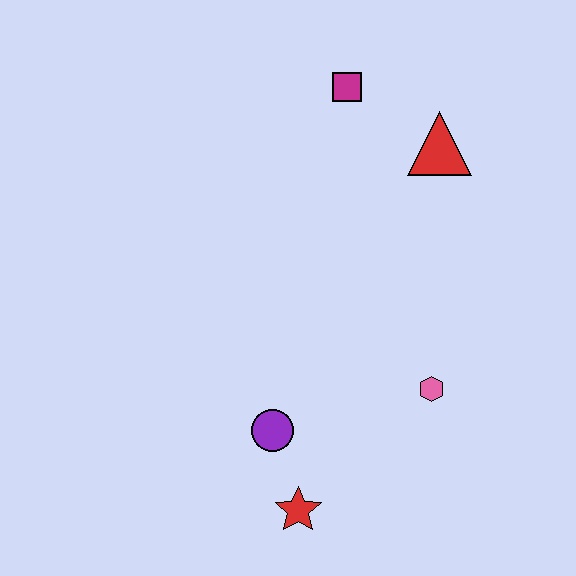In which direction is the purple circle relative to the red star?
The purple circle is above the red star.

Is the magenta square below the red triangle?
No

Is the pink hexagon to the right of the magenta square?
Yes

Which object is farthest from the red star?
The magenta square is farthest from the red star.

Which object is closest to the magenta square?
The red triangle is closest to the magenta square.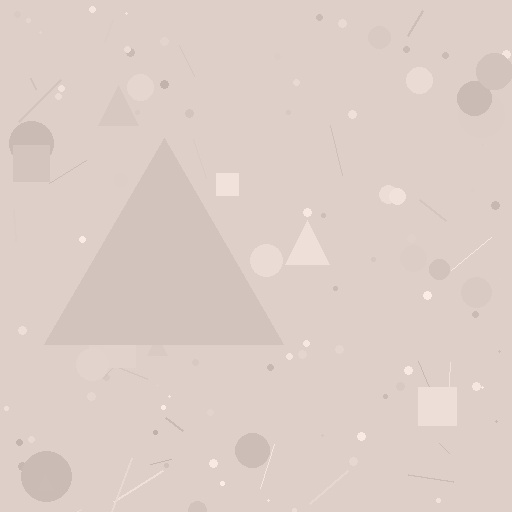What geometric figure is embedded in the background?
A triangle is embedded in the background.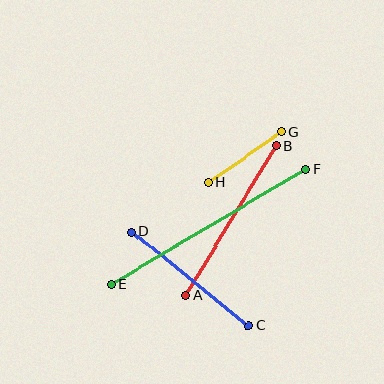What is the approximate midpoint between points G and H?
The midpoint is at approximately (245, 157) pixels.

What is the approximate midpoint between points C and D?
The midpoint is at approximately (190, 279) pixels.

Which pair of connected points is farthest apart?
Points E and F are farthest apart.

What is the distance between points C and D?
The distance is approximately 151 pixels.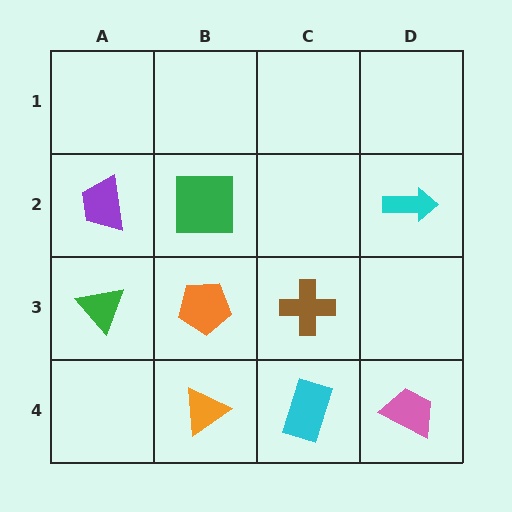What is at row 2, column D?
A cyan arrow.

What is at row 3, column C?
A brown cross.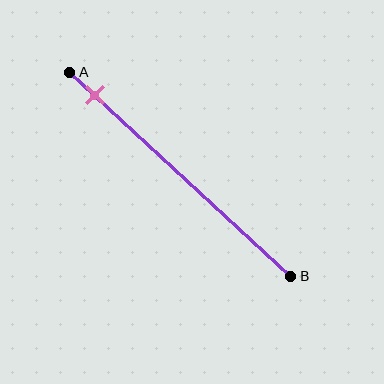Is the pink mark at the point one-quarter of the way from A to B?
No, the mark is at about 10% from A, not at the 25% one-quarter point.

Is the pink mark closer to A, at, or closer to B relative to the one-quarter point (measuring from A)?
The pink mark is closer to point A than the one-quarter point of segment AB.